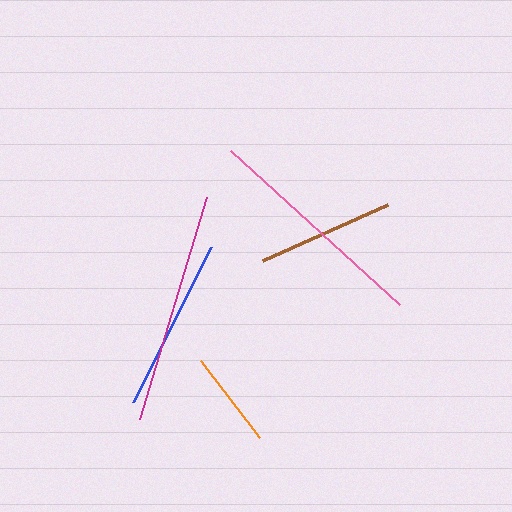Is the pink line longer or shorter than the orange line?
The pink line is longer than the orange line.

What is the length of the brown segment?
The brown segment is approximately 136 pixels long.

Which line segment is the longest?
The magenta line is the longest at approximately 232 pixels.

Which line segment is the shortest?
The orange line is the shortest at approximately 97 pixels.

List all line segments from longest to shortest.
From longest to shortest: magenta, pink, blue, brown, orange.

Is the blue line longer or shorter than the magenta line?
The magenta line is longer than the blue line.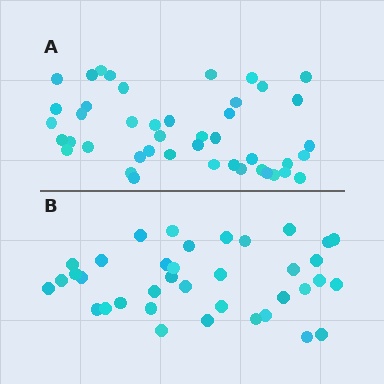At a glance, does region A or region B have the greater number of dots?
Region A (the top region) has more dots.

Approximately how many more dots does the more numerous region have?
Region A has roughly 8 or so more dots than region B.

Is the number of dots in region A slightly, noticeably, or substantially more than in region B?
Region A has only slightly more — the two regions are fairly close. The ratio is roughly 1.2 to 1.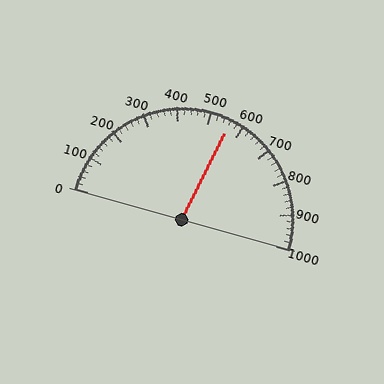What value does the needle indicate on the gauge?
The needle indicates approximately 560.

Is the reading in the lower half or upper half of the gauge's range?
The reading is in the upper half of the range (0 to 1000).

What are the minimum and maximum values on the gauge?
The gauge ranges from 0 to 1000.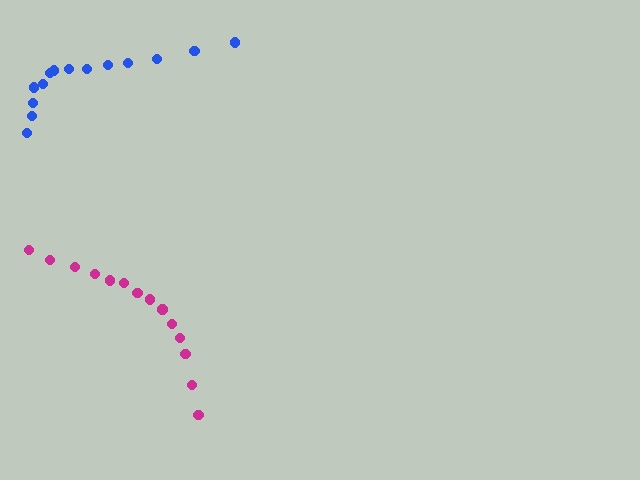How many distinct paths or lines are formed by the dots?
There are 2 distinct paths.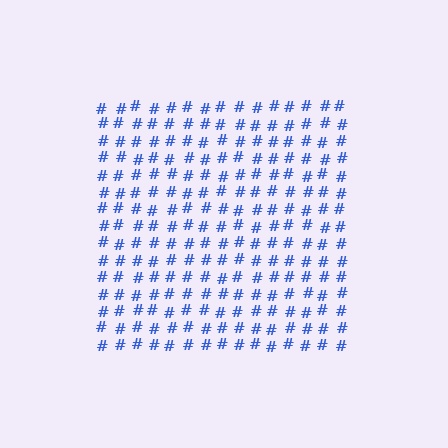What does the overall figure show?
The overall figure shows a square.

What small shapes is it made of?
It is made of small hash symbols.